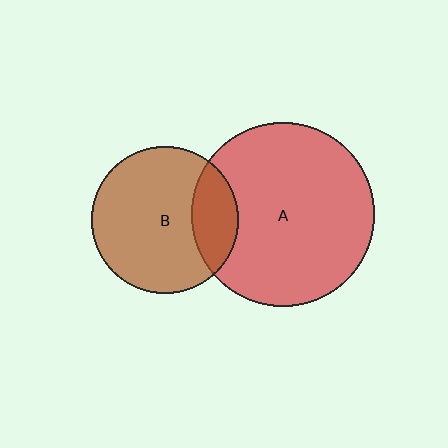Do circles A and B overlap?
Yes.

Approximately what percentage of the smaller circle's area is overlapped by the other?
Approximately 20%.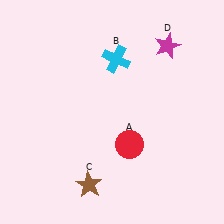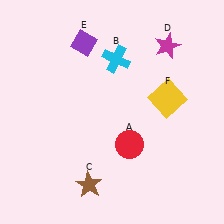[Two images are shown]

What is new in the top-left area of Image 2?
A purple diamond (E) was added in the top-left area of Image 2.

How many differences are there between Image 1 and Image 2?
There are 2 differences between the two images.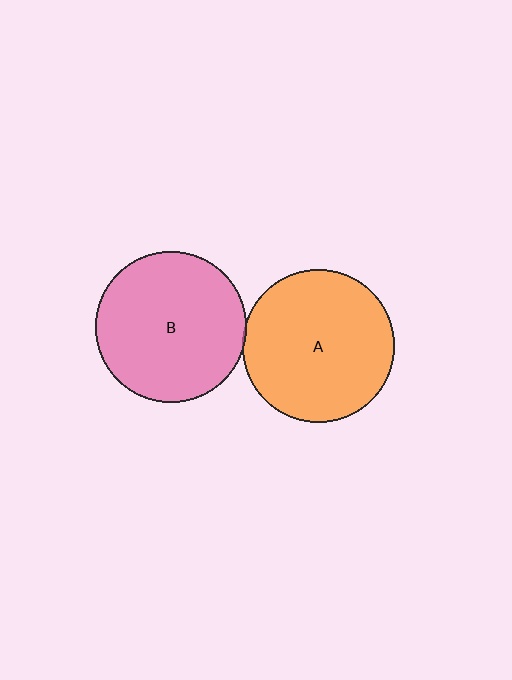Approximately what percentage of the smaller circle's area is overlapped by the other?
Approximately 5%.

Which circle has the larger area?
Circle A (orange).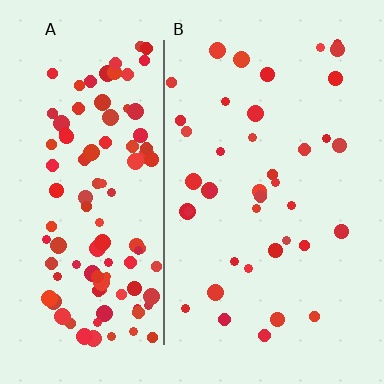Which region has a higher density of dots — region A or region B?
A (the left).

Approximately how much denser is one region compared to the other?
Approximately 2.8× — region A over region B.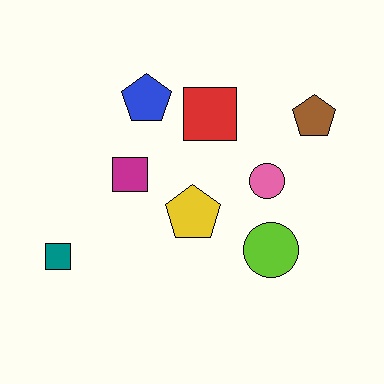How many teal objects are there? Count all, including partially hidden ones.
There is 1 teal object.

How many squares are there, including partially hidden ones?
There are 3 squares.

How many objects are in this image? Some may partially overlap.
There are 8 objects.